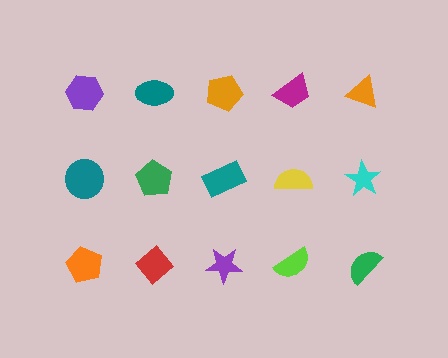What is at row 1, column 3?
An orange pentagon.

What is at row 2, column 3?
A teal rectangle.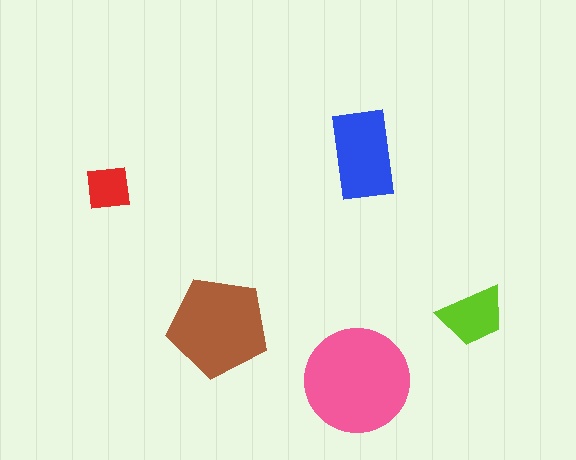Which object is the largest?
The pink circle.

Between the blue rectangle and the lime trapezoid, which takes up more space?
The blue rectangle.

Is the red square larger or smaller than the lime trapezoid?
Smaller.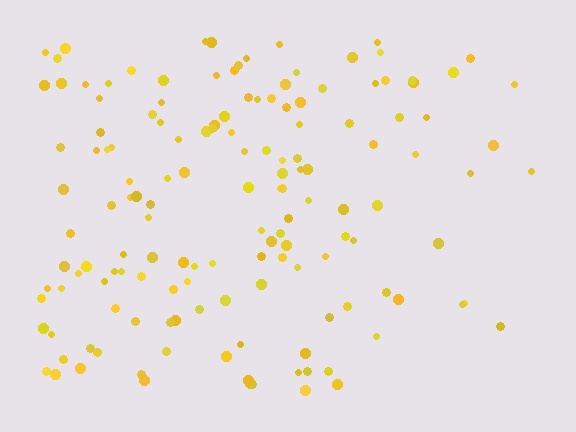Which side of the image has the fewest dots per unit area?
The right.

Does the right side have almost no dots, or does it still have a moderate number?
Still a moderate number, just noticeably fewer than the left.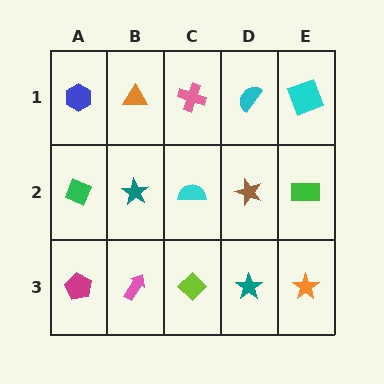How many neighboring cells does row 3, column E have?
2.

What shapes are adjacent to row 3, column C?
A cyan semicircle (row 2, column C), a pink arrow (row 3, column B), a teal star (row 3, column D).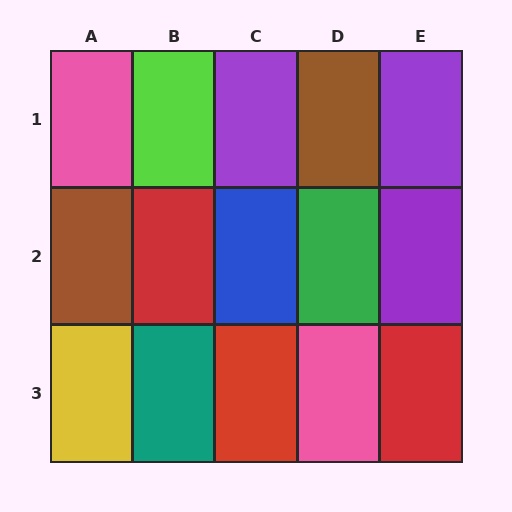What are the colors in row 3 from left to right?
Yellow, teal, red, pink, red.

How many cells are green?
1 cell is green.